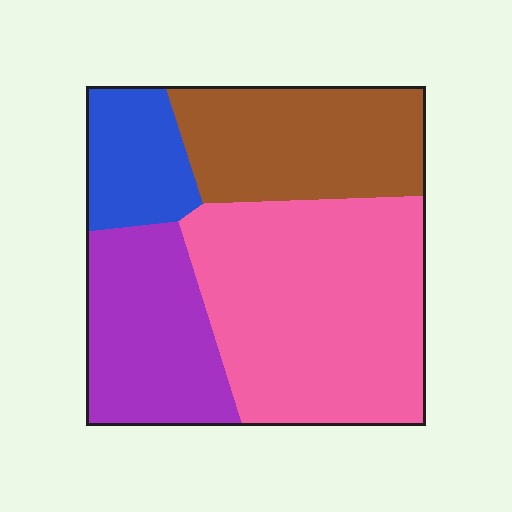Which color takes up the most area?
Pink, at roughly 45%.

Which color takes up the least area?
Blue, at roughly 10%.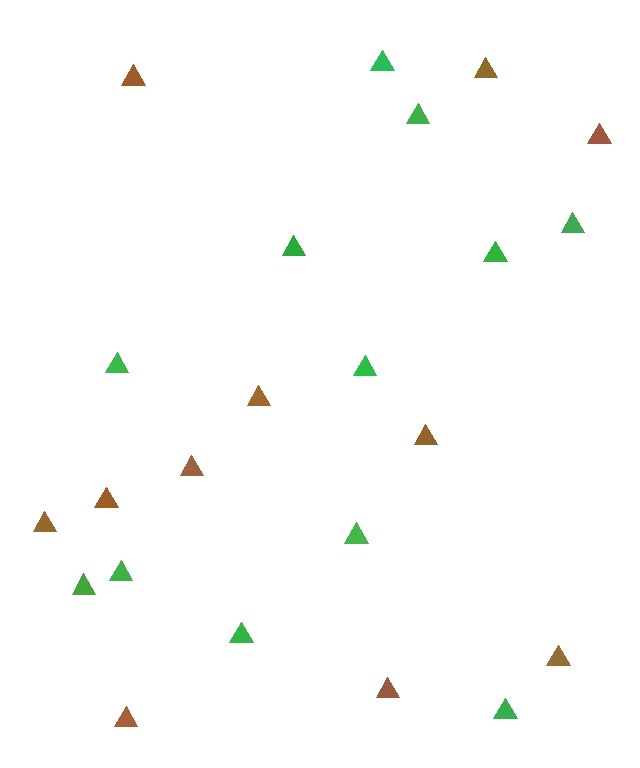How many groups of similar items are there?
There are 2 groups: one group of green triangles (12) and one group of brown triangles (11).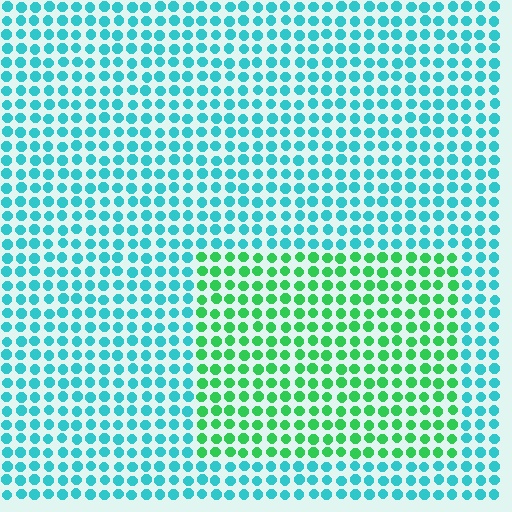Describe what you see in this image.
The image is filled with small cyan elements in a uniform arrangement. A rectangle-shaped region is visible where the elements are tinted to a slightly different hue, forming a subtle color boundary.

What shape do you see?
I see a rectangle.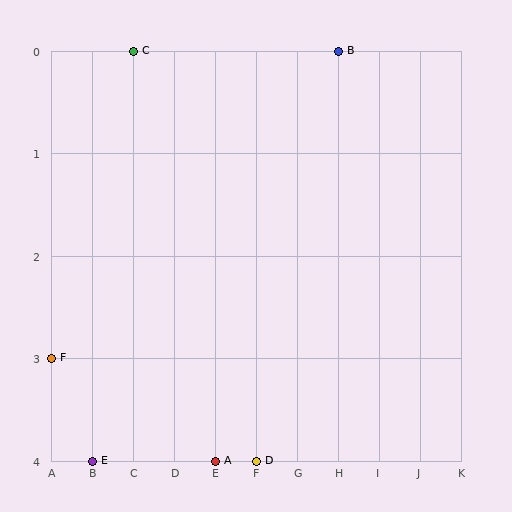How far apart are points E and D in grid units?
Points E and D are 4 columns apart.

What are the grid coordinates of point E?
Point E is at grid coordinates (B, 4).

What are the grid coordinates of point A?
Point A is at grid coordinates (E, 4).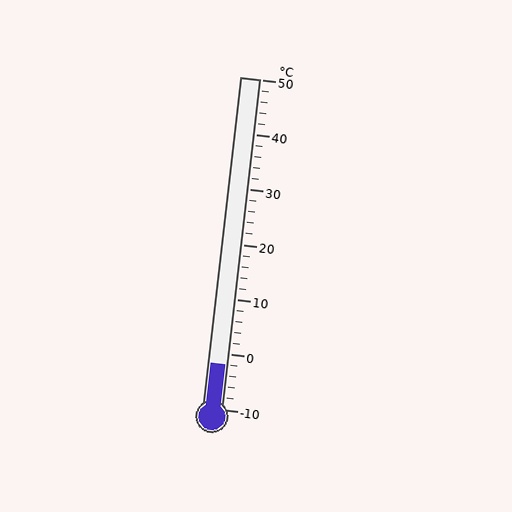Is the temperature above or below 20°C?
The temperature is below 20°C.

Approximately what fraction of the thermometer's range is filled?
The thermometer is filled to approximately 15% of its range.